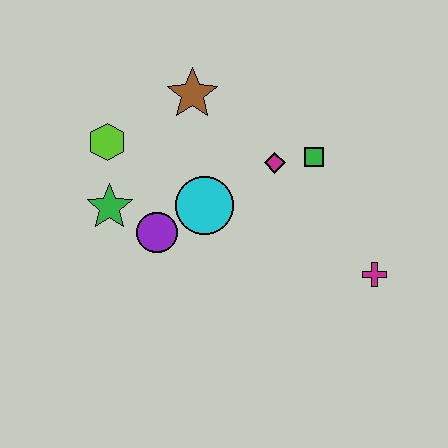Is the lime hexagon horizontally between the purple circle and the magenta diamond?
No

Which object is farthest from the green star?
The magenta cross is farthest from the green star.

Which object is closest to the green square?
The magenta diamond is closest to the green square.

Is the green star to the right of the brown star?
No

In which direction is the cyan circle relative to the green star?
The cyan circle is to the right of the green star.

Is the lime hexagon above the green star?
Yes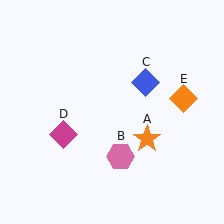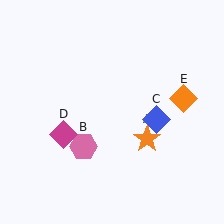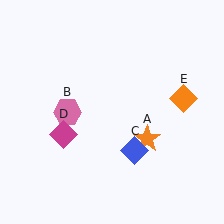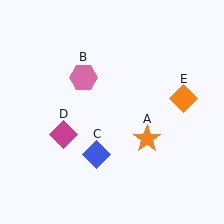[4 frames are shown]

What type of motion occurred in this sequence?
The pink hexagon (object B), blue diamond (object C) rotated clockwise around the center of the scene.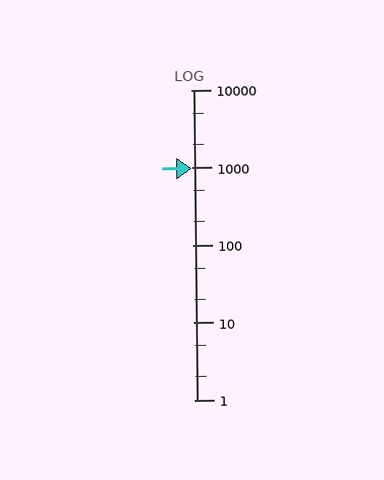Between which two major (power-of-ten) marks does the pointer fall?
The pointer is between 100 and 1000.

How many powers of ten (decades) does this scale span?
The scale spans 4 decades, from 1 to 10000.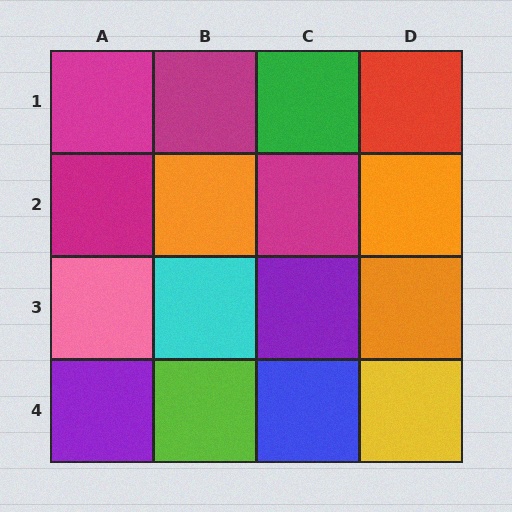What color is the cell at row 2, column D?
Orange.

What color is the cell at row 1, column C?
Green.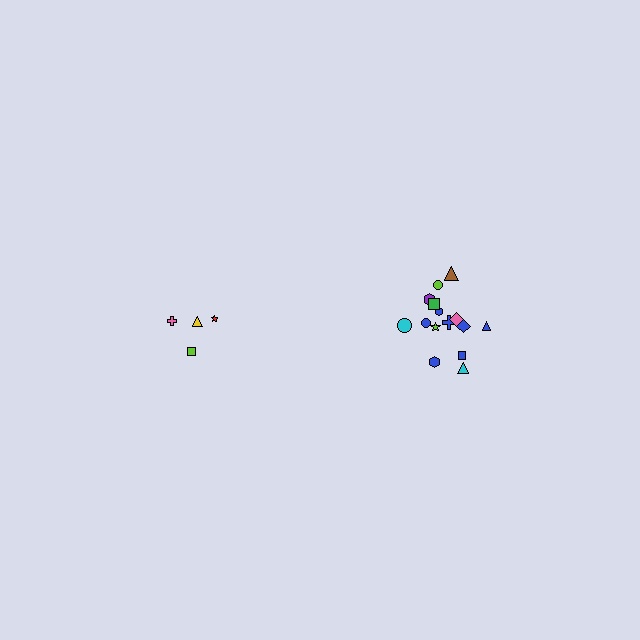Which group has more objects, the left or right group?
The right group.